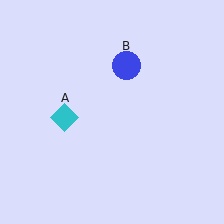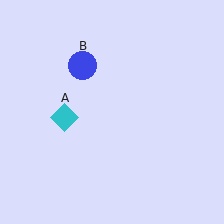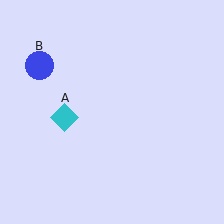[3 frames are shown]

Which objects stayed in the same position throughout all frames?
Cyan diamond (object A) remained stationary.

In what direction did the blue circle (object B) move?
The blue circle (object B) moved left.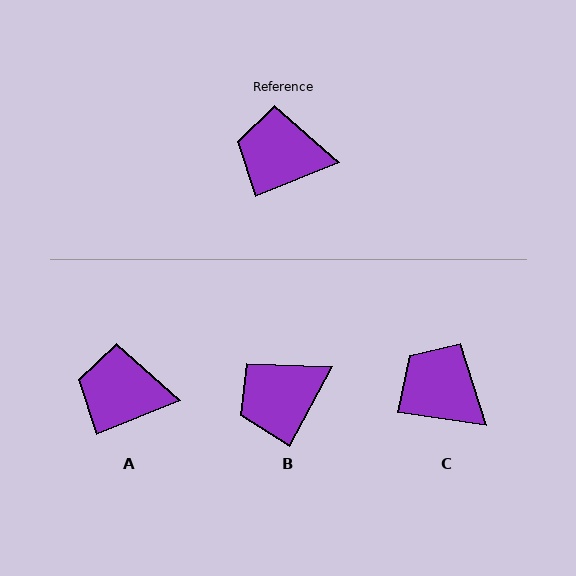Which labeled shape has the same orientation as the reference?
A.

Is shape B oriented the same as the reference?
No, it is off by about 40 degrees.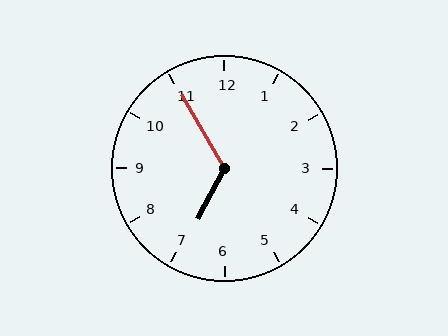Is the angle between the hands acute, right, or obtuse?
It is obtuse.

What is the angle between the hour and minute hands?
Approximately 122 degrees.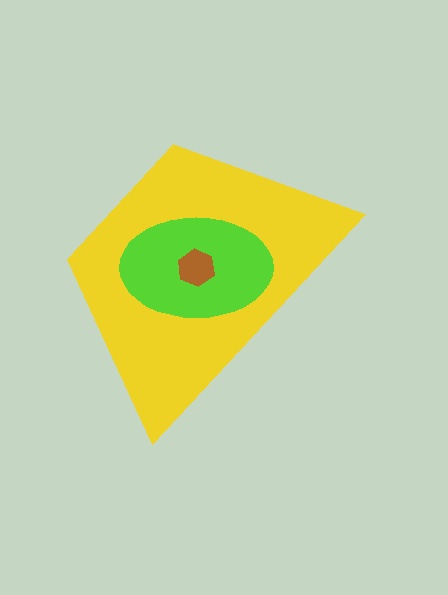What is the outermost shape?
The yellow trapezoid.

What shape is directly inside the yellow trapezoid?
The lime ellipse.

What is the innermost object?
The brown hexagon.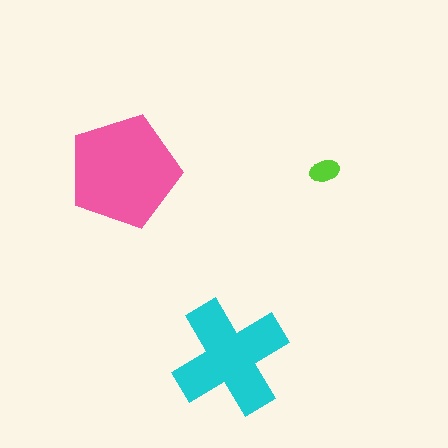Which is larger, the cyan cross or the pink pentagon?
The pink pentagon.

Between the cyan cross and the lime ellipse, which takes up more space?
The cyan cross.